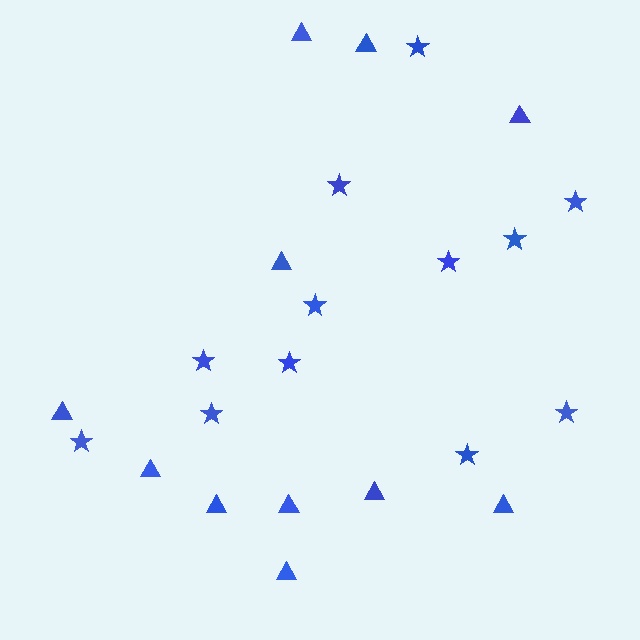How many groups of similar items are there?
There are 2 groups: one group of triangles (11) and one group of stars (12).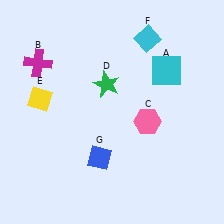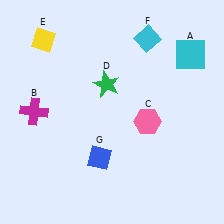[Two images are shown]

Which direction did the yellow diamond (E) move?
The yellow diamond (E) moved up.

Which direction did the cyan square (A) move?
The cyan square (A) moved right.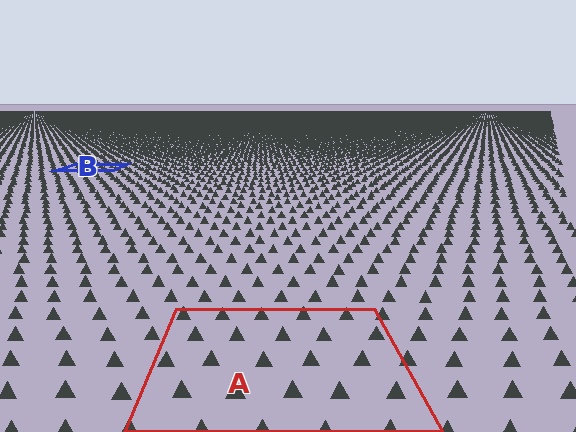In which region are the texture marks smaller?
The texture marks are smaller in region B, because it is farther away.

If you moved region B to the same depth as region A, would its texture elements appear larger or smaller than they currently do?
They would appear larger. At a closer depth, the same texture elements are projected at a bigger on-screen size.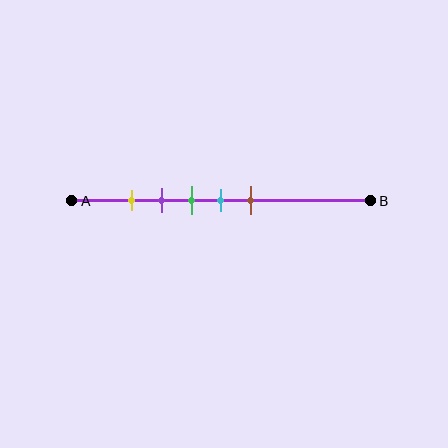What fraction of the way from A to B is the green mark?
The green mark is approximately 40% (0.4) of the way from A to B.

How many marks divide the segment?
There are 5 marks dividing the segment.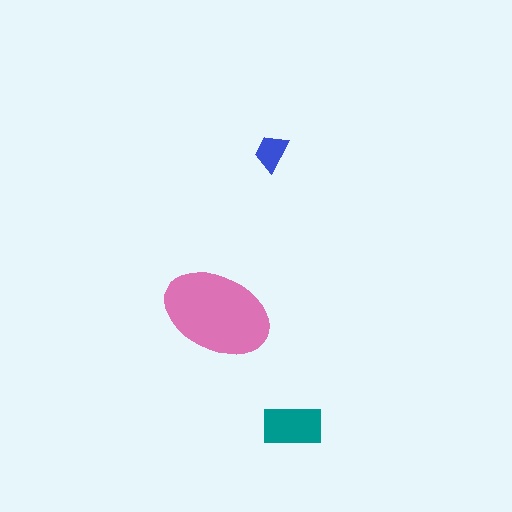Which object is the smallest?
The blue trapezoid.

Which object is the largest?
The pink ellipse.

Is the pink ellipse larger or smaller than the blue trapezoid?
Larger.